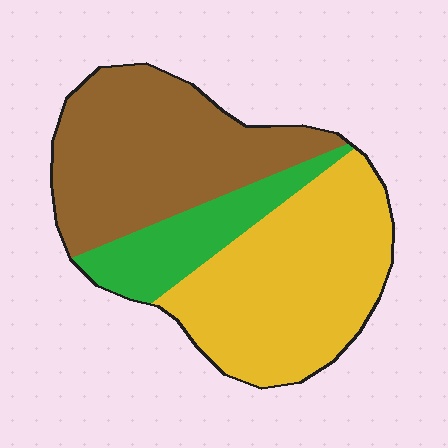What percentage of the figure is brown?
Brown takes up about two fifths (2/5) of the figure.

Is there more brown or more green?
Brown.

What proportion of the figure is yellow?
Yellow takes up about two fifths (2/5) of the figure.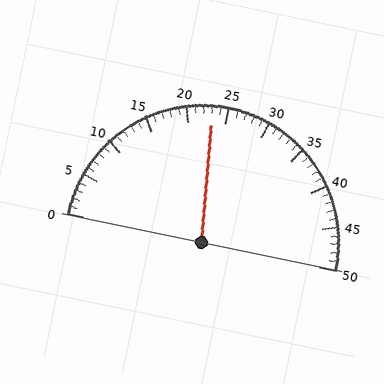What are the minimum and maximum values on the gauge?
The gauge ranges from 0 to 50.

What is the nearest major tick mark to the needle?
The nearest major tick mark is 25.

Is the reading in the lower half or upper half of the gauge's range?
The reading is in the lower half of the range (0 to 50).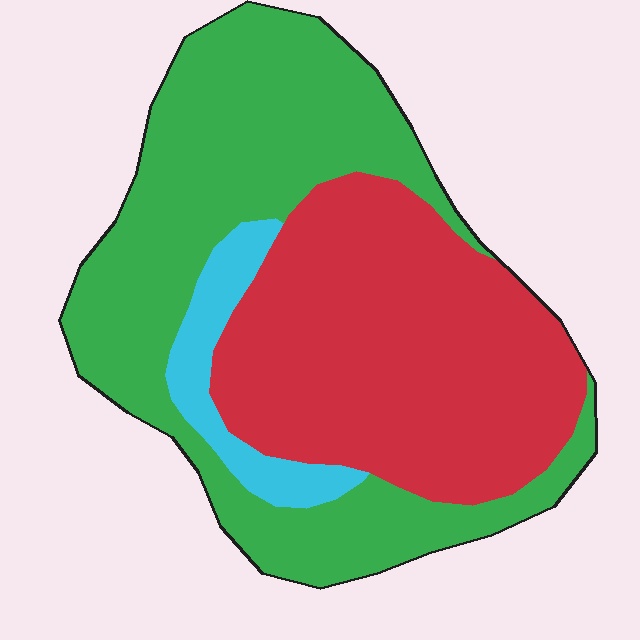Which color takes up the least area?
Cyan, at roughly 10%.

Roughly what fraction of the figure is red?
Red covers 44% of the figure.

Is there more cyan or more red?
Red.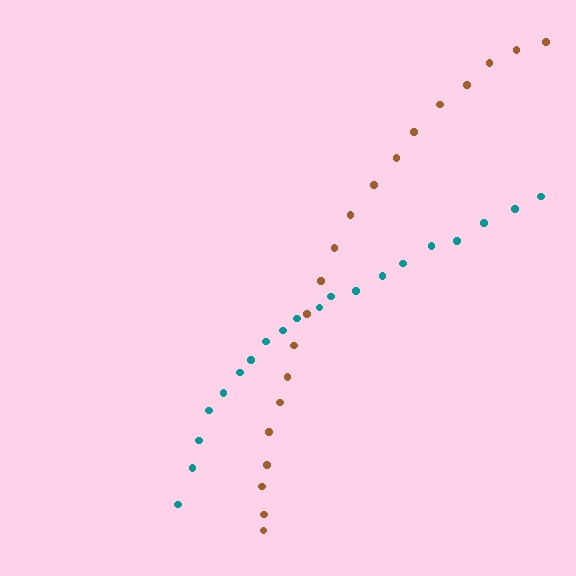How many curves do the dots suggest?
There are 2 distinct paths.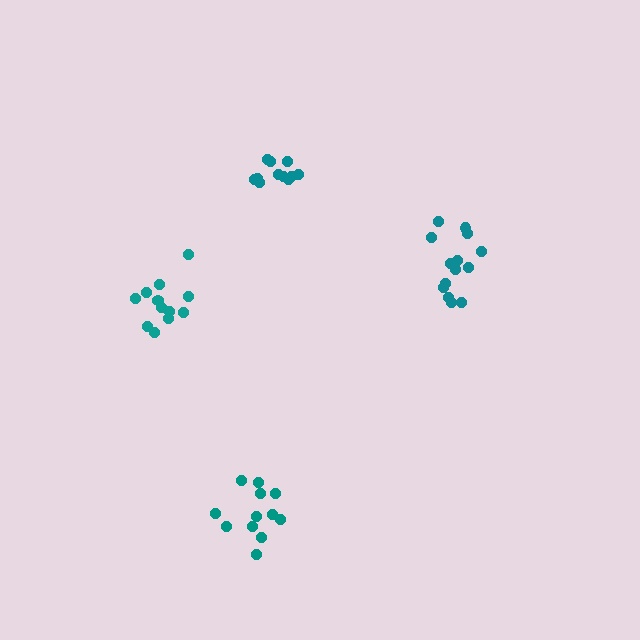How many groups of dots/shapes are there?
There are 4 groups.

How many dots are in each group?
Group 1: 14 dots, Group 2: 12 dots, Group 3: 11 dots, Group 4: 12 dots (49 total).